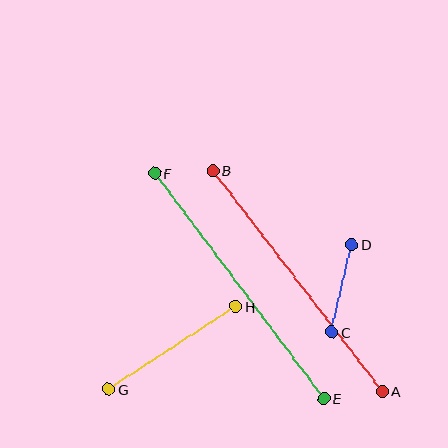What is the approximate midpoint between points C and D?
The midpoint is at approximately (342, 288) pixels.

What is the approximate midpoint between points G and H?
The midpoint is at approximately (172, 348) pixels.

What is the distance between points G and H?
The distance is approximately 152 pixels.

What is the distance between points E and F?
The distance is approximately 281 pixels.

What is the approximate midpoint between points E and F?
The midpoint is at approximately (239, 286) pixels.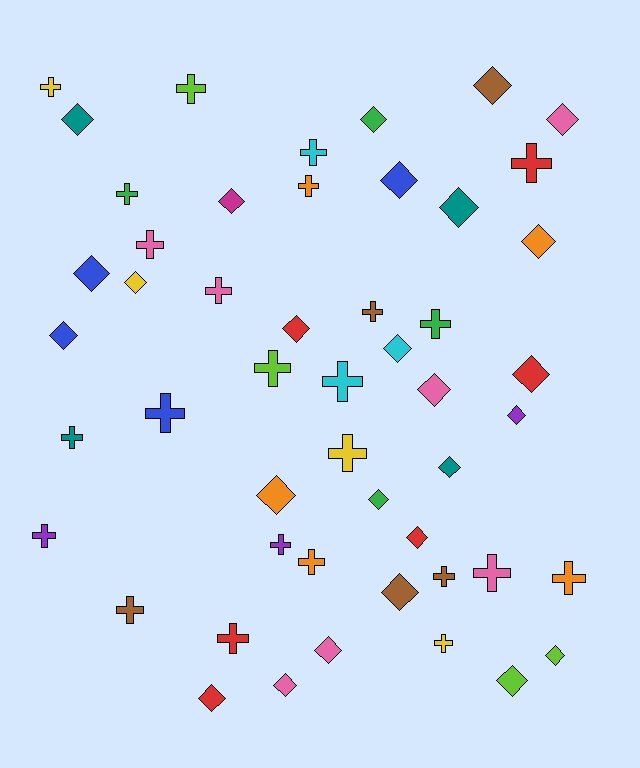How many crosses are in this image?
There are 24 crosses.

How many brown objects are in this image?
There are 5 brown objects.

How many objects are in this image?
There are 50 objects.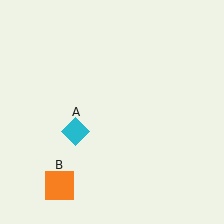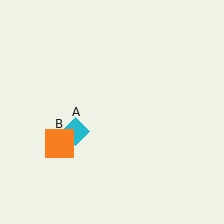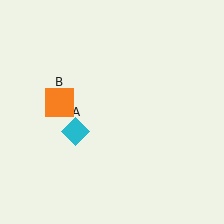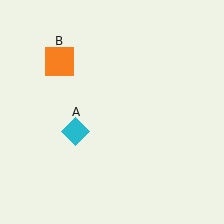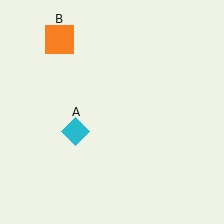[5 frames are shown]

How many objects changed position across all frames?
1 object changed position: orange square (object B).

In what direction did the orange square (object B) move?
The orange square (object B) moved up.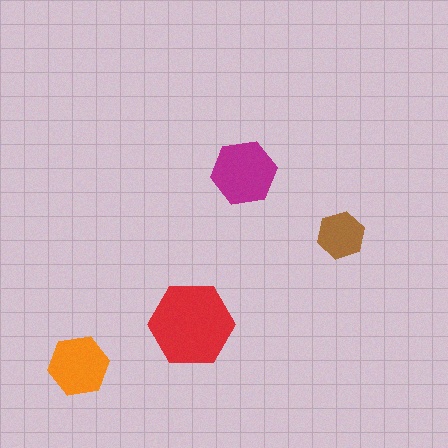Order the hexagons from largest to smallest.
the red one, the magenta one, the orange one, the brown one.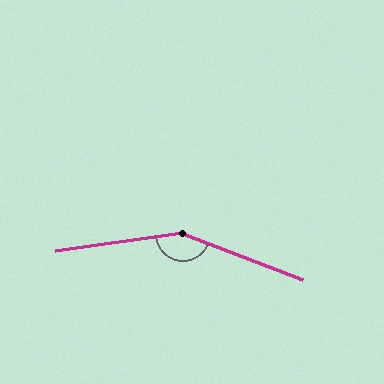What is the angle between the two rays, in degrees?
Approximately 151 degrees.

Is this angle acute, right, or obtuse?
It is obtuse.